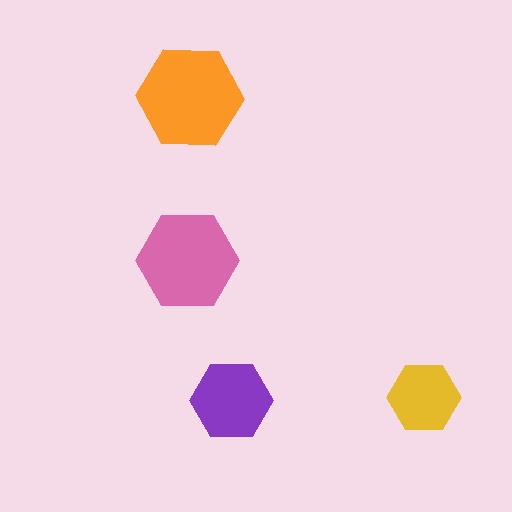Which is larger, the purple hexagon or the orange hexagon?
The orange one.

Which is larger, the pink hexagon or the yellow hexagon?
The pink one.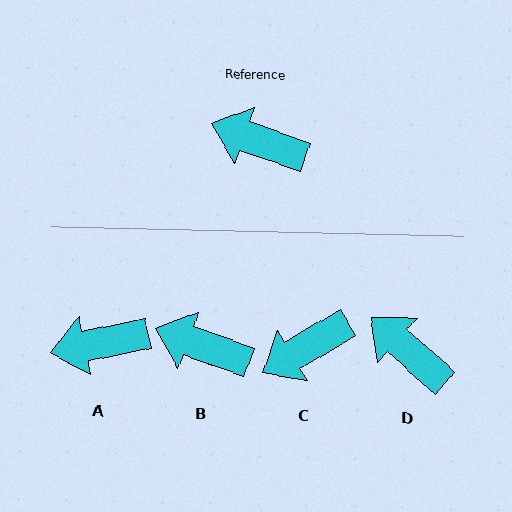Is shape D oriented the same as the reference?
No, it is off by about 22 degrees.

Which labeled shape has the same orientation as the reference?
B.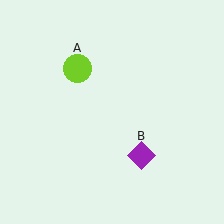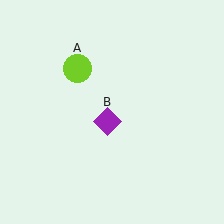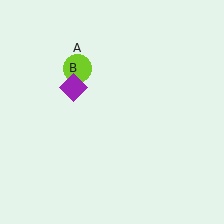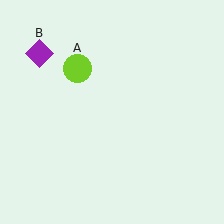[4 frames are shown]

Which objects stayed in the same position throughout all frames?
Lime circle (object A) remained stationary.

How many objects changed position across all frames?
1 object changed position: purple diamond (object B).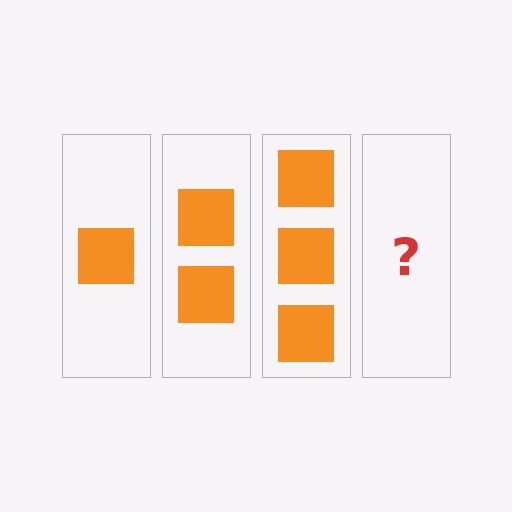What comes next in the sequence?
The next element should be 4 squares.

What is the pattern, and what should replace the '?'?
The pattern is that each step adds one more square. The '?' should be 4 squares.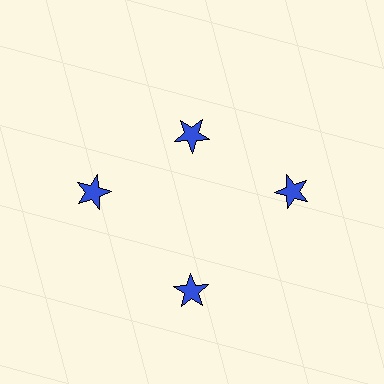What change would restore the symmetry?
The symmetry would be restored by moving it outward, back onto the ring so that all 4 stars sit at equal angles and equal distance from the center.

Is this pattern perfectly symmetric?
No. The 4 blue stars are arranged in a ring, but one element near the 12 o'clock position is pulled inward toward the center, breaking the 4-fold rotational symmetry.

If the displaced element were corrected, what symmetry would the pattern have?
It would have 4-fold rotational symmetry — the pattern would map onto itself every 90 degrees.